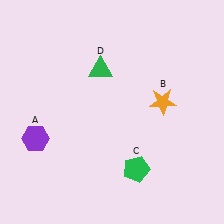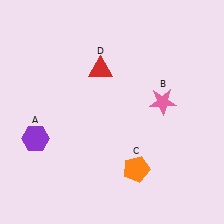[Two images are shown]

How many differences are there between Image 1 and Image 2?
There are 3 differences between the two images.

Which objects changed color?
B changed from orange to pink. C changed from green to orange. D changed from green to red.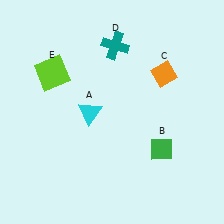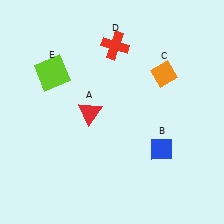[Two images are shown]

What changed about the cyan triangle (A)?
In Image 1, A is cyan. In Image 2, it changed to red.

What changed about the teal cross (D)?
In Image 1, D is teal. In Image 2, it changed to red.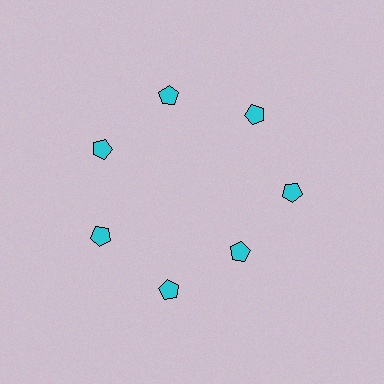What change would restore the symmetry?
The symmetry would be restored by moving it outward, back onto the ring so that all 7 pentagons sit at equal angles and equal distance from the center.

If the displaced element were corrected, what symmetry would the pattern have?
It would have 7-fold rotational symmetry — the pattern would map onto itself every 51 degrees.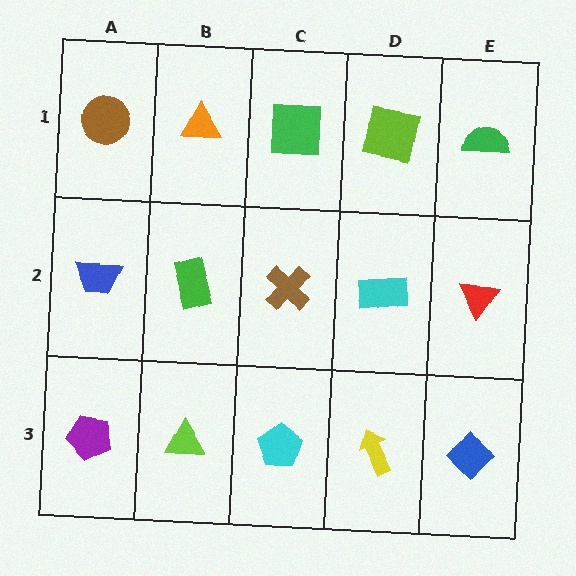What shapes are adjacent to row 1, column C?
A brown cross (row 2, column C), an orange triangle (row 1, column B), a lime square (row 1, column D).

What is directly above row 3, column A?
A blue trapezoid.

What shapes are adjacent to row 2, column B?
An orange triangle (row 1, column B), a lime triangle (row 3, column B), a blue trapezoid (row 2, column A), a brown cross (row 2, column C).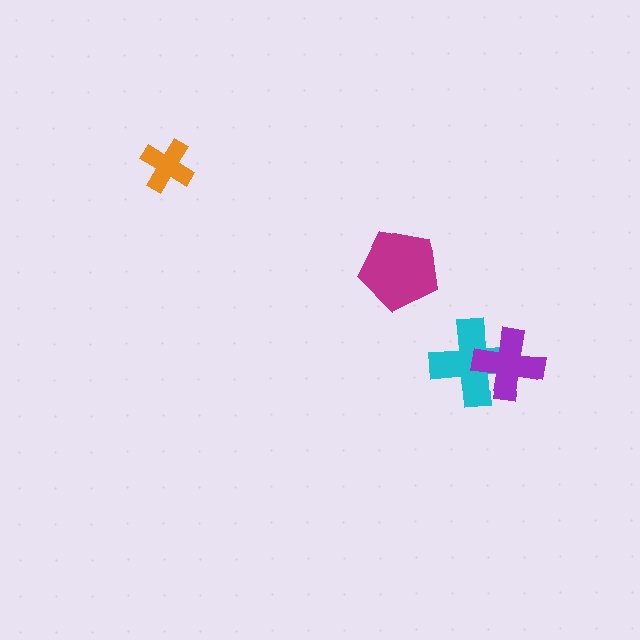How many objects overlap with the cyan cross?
1 object overlaps with the cyan cross.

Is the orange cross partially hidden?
No, no other shape covers it.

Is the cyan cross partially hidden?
Yes, it is partially covered by another shape.